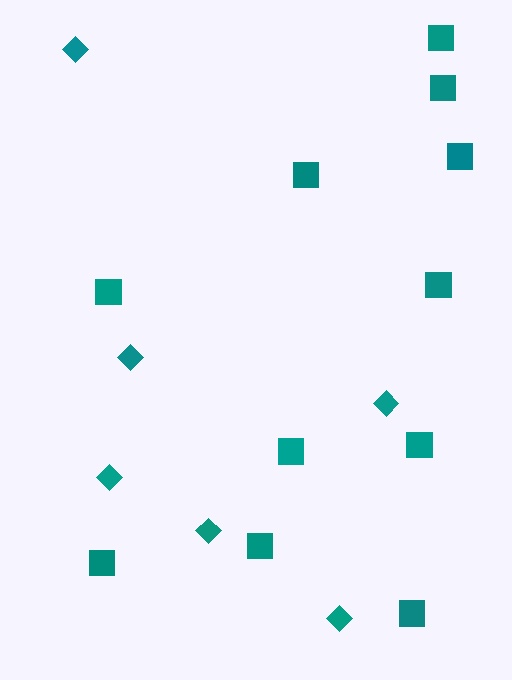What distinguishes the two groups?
There are 2 groups: one group of diamonds (6) and one group of squares (11).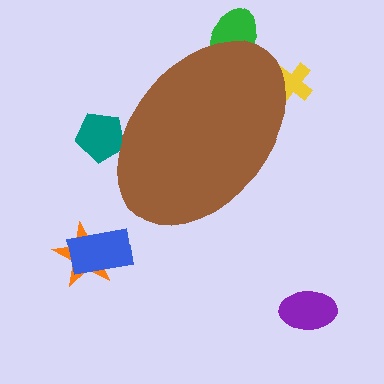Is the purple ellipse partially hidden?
No, the purple ellipse is fully visible.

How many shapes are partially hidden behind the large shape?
3 shapes are partially hidden.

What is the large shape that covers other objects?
A brown ellipse.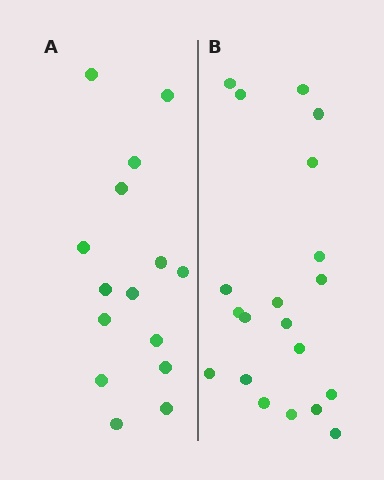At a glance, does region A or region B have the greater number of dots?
Region B (the right region) has more dots.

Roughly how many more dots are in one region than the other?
Region B has about 5 more dots than region A.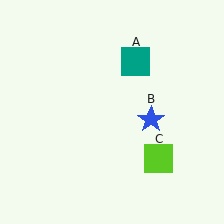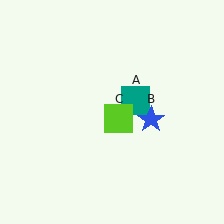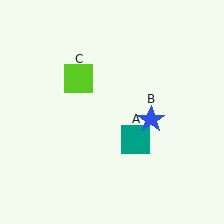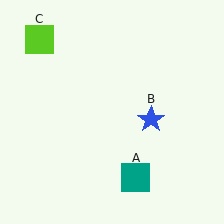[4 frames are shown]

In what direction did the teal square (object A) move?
The teal square (object A) moved down.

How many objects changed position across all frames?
2 objects changed position: teal square (object A), lime square (object C).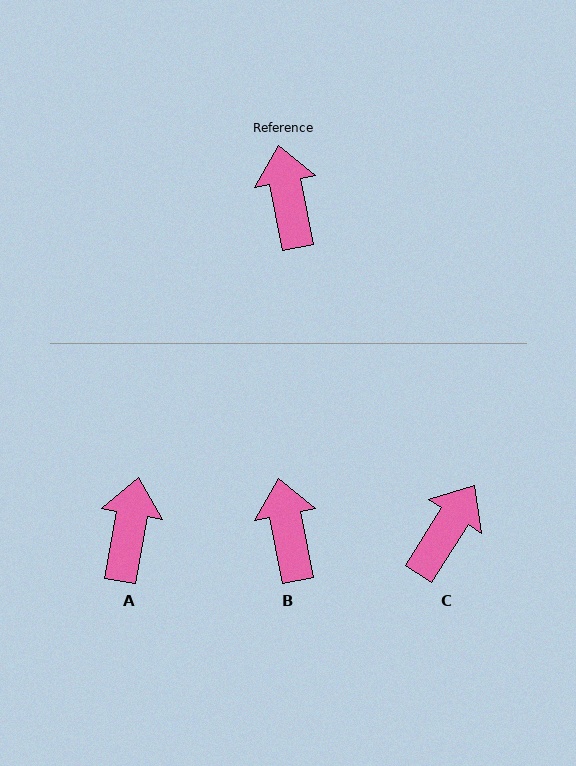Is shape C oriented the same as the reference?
No, it is off by about 44 degrees.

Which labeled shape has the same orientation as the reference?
B.